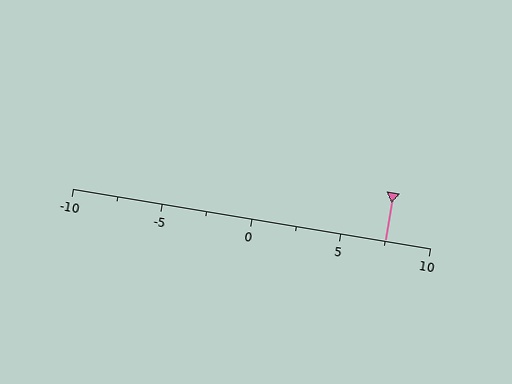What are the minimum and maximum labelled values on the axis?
The axis runs from -10 to 10.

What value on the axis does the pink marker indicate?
The marker indicates approximately 7.5.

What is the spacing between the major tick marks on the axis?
The major ticks are spaced 5 apart.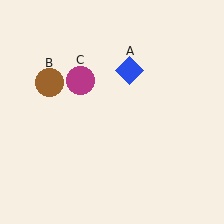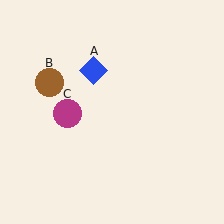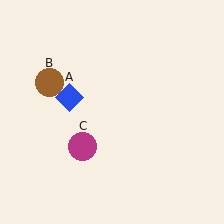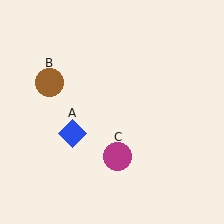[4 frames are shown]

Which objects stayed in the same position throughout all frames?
Brown circle (object B) remained stationary.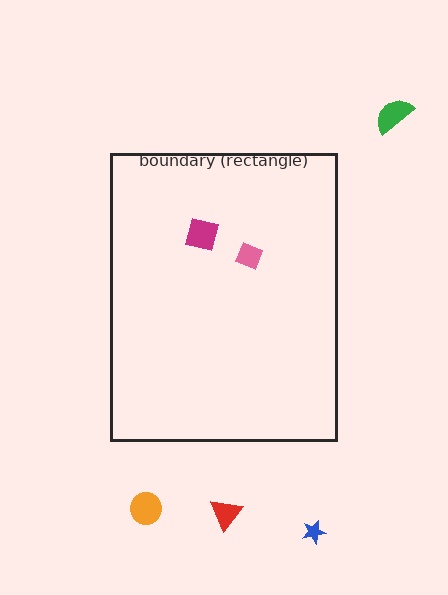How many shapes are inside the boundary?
2 inside, 4 outside.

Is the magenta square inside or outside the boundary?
Inside.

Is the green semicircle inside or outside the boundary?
Outside.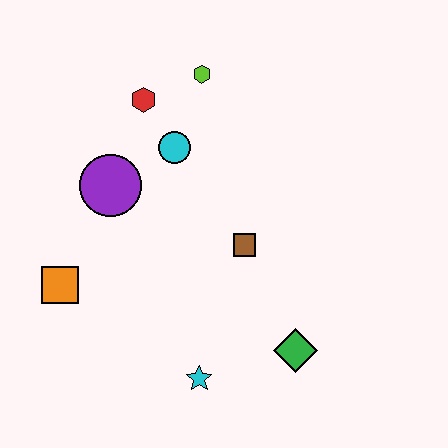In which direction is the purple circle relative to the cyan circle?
The purple circle is to the left of the cyan circle.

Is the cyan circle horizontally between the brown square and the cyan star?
No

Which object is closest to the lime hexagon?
The red hexagon is closest to the lime hexagon.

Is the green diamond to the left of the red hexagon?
No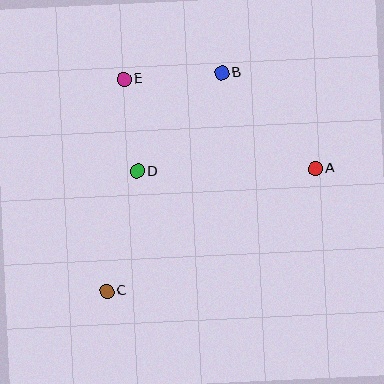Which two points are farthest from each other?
Points B and C are farthest from each other.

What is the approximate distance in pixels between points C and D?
The distance between C and D is approximately 124 pixels.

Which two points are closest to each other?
Points D and E are closest to each other.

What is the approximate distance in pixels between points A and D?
The distance between A and D is approximately 178 pixels.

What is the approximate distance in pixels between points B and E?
The distance between B and E is approximately 98 pixels.